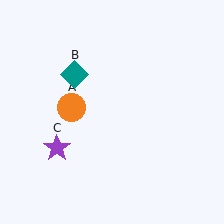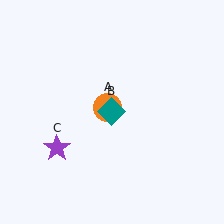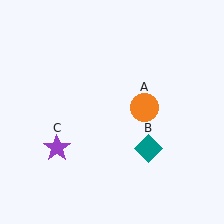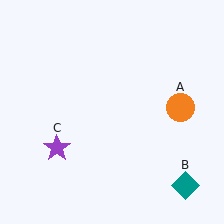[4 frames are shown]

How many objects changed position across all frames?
2 objects changed position: orange circle (object A), teal diamond (object B).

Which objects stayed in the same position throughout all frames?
Purple star (object C) remained stationary.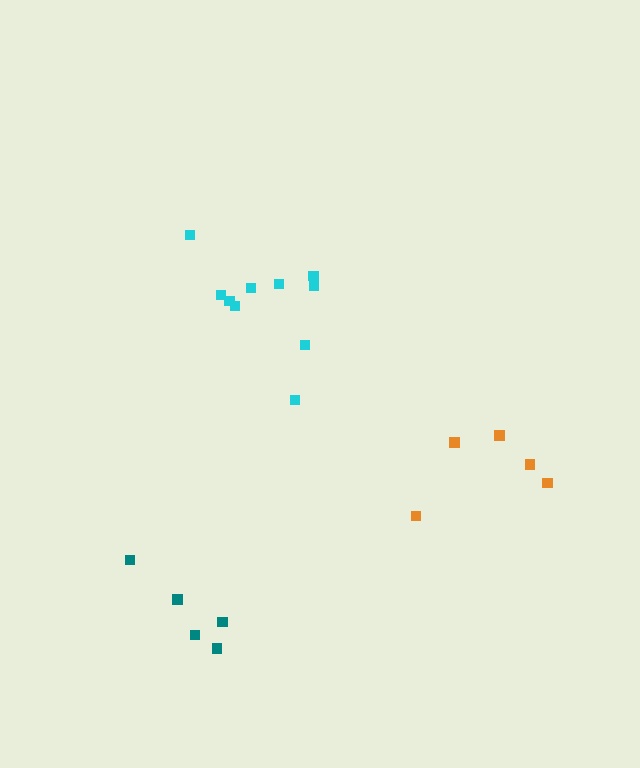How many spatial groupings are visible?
There are 3 spatial groupings.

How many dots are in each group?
Group 1: 5 dots, Group 2: 10 dots, Group 3: 5 dots (20 total).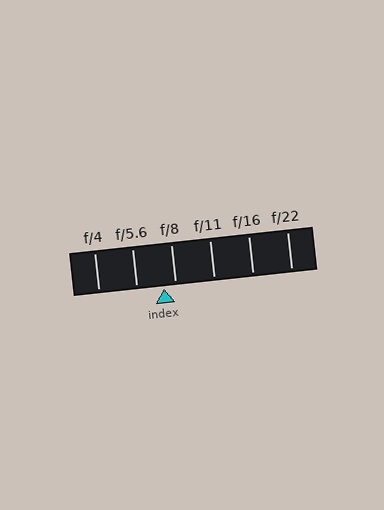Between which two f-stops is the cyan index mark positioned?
The index mark is between f/5.6 and f/8.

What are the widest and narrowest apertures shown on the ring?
The widest aperture shown is f/4 and the narrowest is f/22.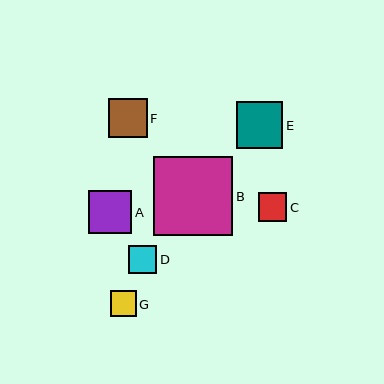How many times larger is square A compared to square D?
Square A is approximately 1.5 times the size of square D.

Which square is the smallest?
Square G is the smallest with a size of approximately 26 pixels.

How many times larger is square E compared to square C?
Square E is approximately 1.6 times the size of square C.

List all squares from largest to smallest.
From largest to smallest: B, E, A, F, C, D, G.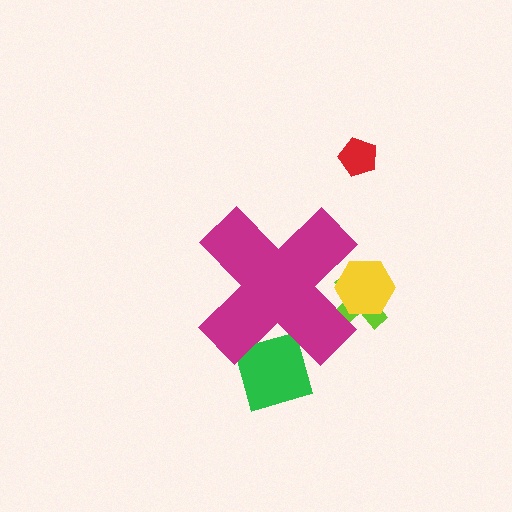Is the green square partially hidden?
Yes, the green square is partially hidden behind the magenta cross.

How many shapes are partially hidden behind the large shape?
3 shapes are partially hidden.